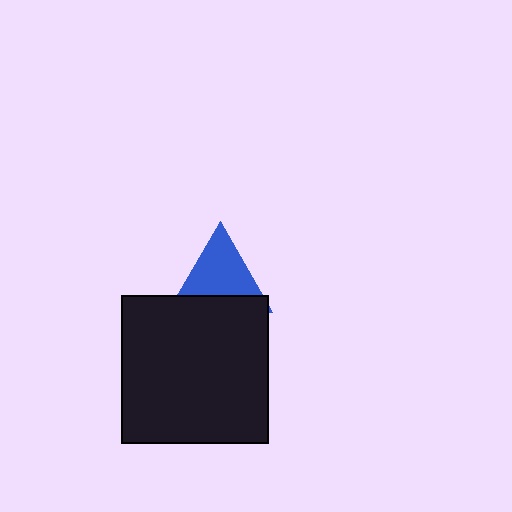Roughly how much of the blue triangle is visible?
Most of it is visible (roughly 65%).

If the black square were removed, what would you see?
You would see the complete blue triangle.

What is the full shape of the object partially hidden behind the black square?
The partially hidden object is a blue triangle.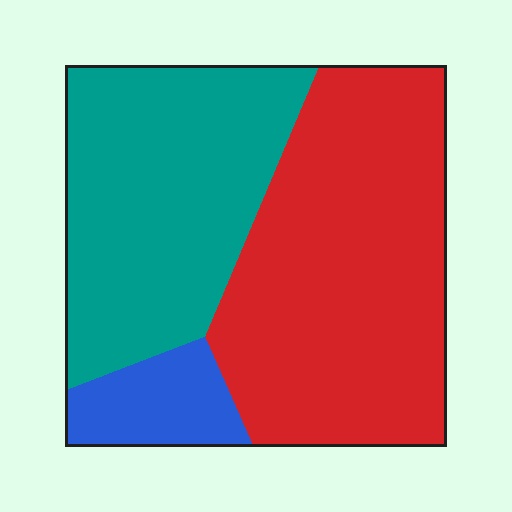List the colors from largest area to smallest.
From largest to smallest: red, teal, blue.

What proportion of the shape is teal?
Teal covers 39% of the shape.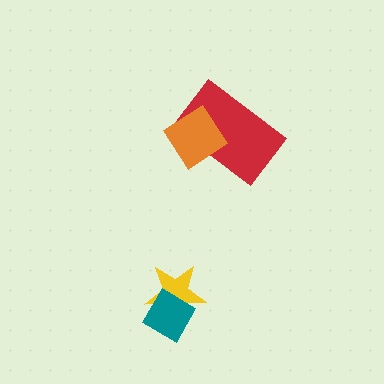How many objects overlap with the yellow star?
1 object overlaps with the yellow star.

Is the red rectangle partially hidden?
Yes, it is partially covered by another shape.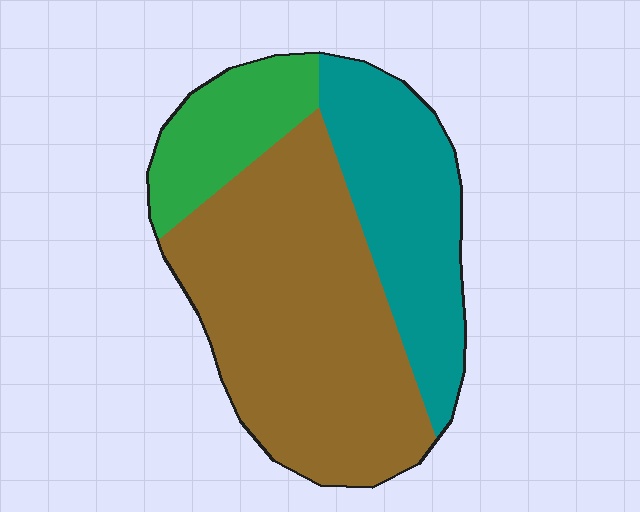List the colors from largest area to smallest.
From largest to smallest: brown, teal, green.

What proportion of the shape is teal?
Teal takes up between a quarter and a half of the shape.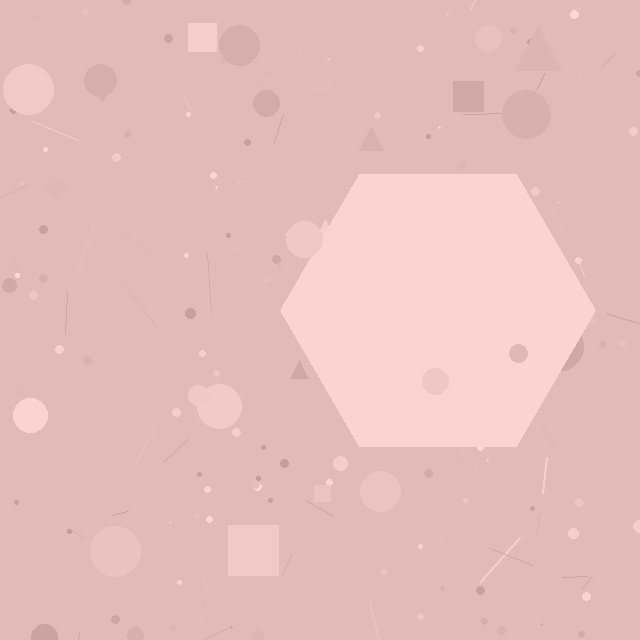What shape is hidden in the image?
A hexagon is hidden in the image.